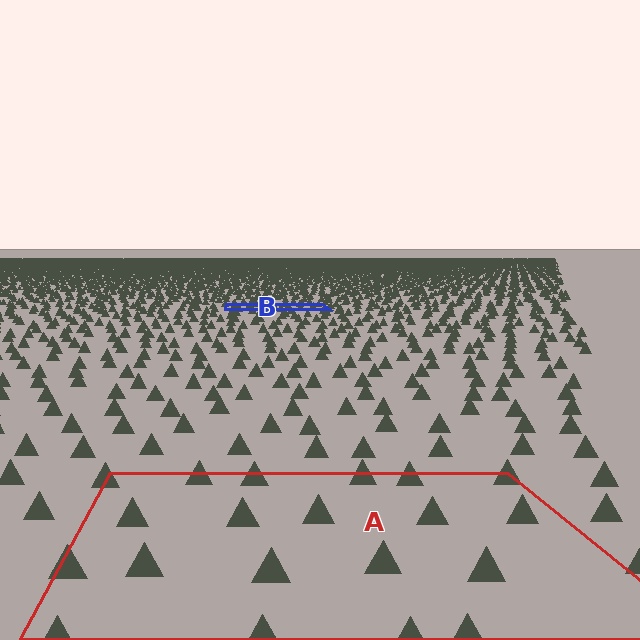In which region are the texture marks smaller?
The texture marks are smaller in region B, because it is farther away.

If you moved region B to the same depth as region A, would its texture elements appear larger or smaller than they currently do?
They would appear larger. At a closer depth, the same texture elements are projected at a bigger on-screen size.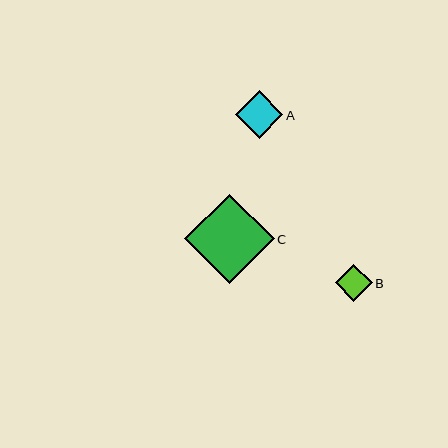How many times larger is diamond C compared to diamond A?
Diamond C is approximately 1.9 times the size of diamond A.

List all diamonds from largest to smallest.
From largest to smallest: C, A, B.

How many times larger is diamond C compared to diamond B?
Diamond C is approximately 2.4 times the size of diamond B.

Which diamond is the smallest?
Diamond B is the smallest with a size of approximately 37 pixels.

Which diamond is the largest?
Diamond C is the largest with a size of approximately 90 pixels.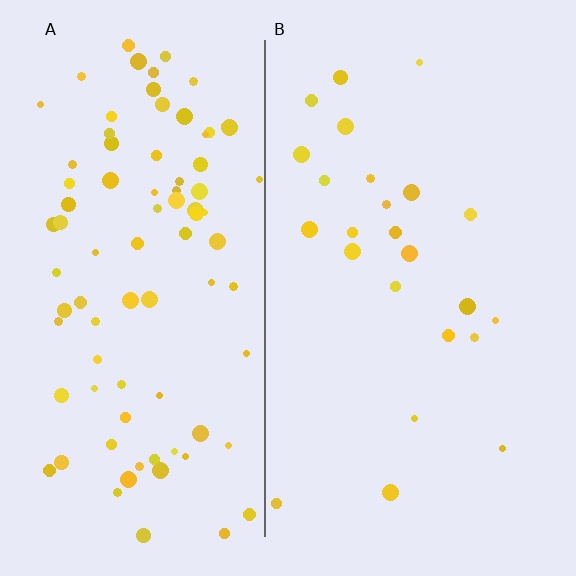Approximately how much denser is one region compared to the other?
Approximately 3.5× — region A over region B.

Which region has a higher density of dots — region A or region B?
A (the left).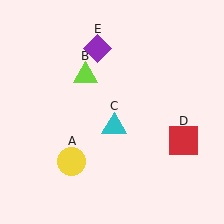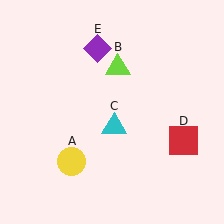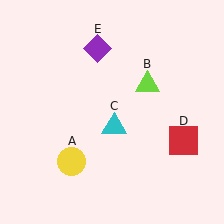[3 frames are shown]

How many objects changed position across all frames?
1 object changed position: lime triangle (object B).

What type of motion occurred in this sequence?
The lime triangle (object B) rotated clockwise around the center of the scene.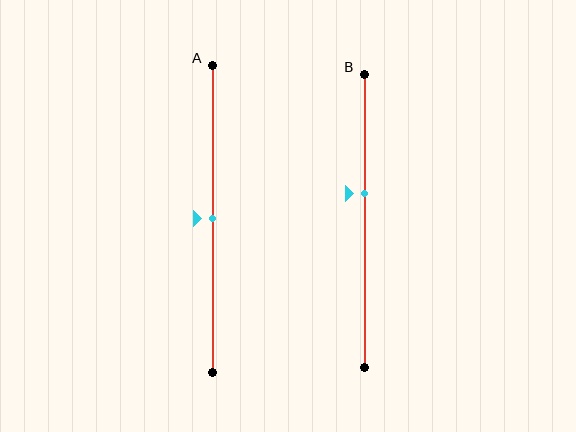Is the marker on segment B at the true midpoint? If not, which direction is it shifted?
No, the marker on segment B is shifted upward by about 9% of the segment length.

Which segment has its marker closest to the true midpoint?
Segment A has its marker closest to the true midpoint.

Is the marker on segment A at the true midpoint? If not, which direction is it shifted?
Yes, the marker on segment A is at the true midpoint.